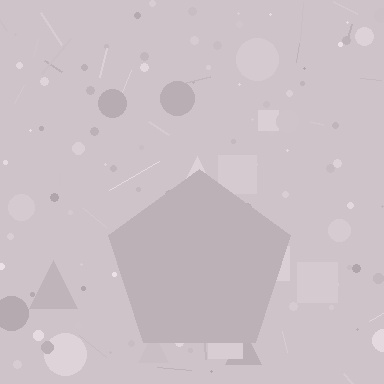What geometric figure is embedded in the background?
A pentagon is embedded in the background.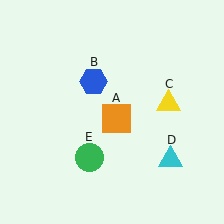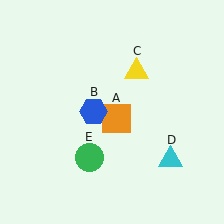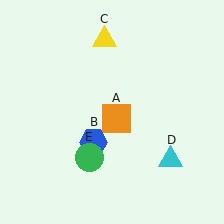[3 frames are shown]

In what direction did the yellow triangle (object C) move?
The yellow triangle (object C) moved up and to the left.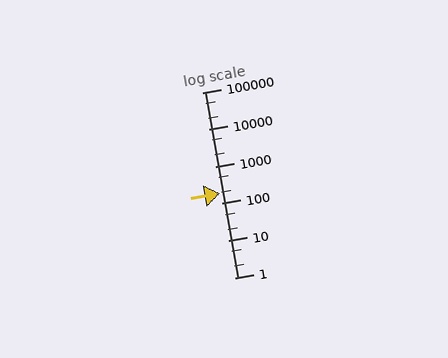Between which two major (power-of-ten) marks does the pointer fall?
The pointer is between 100 and 1000.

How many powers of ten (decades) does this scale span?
The scale spans 5 decades, from 1 to 100000.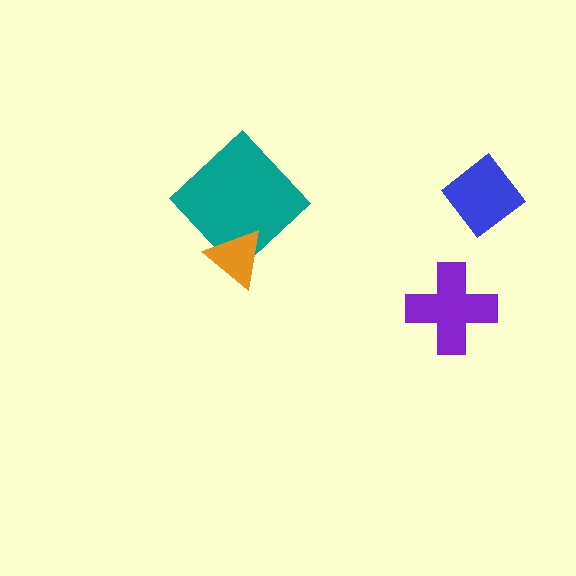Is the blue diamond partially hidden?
No, no other shape covers it.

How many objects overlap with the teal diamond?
1 object overlaps with the teal diamond.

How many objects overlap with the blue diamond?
0 objects overlap with the blue diamond.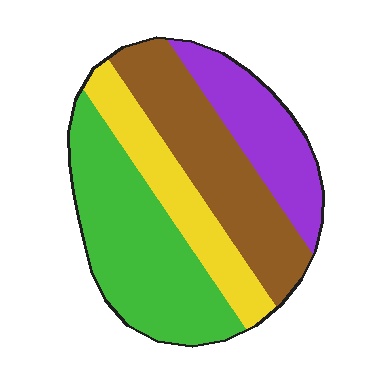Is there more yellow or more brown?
Brown.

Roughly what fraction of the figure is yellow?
Yellow takes up about one fifth (1/5) of the figure.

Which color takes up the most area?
Green, at roughly 35%.